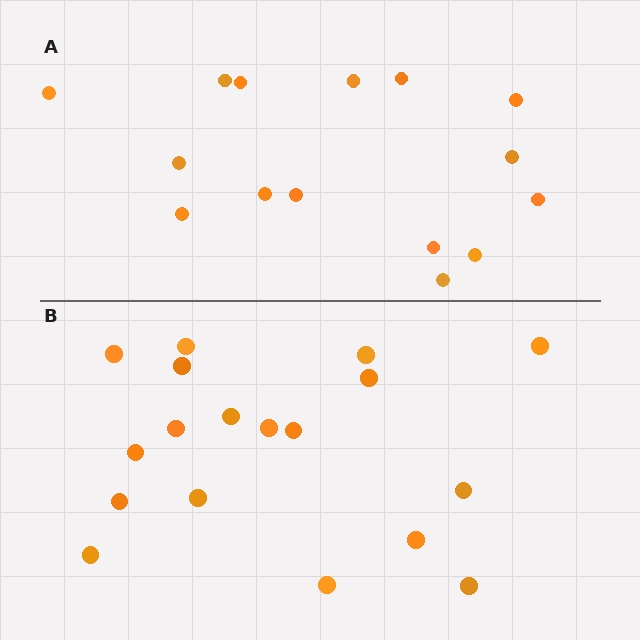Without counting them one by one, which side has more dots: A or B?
Region B (the bottom region) has more dots.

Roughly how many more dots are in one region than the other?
Region B has just a few more — roughly 2 or 3 more dots than region A.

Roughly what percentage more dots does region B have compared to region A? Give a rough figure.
About 20% more.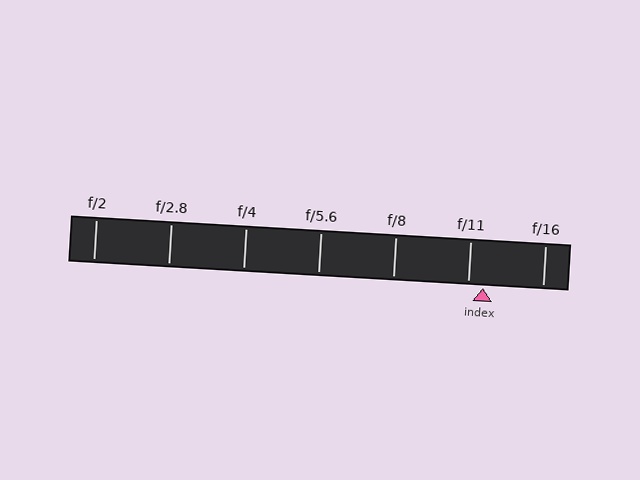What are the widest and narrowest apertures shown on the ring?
The widest aperture shown is f/2 and the narrowest is f/16.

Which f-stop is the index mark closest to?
The index mark is closest to f/11.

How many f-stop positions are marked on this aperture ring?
There are 7 f-stop positions marked.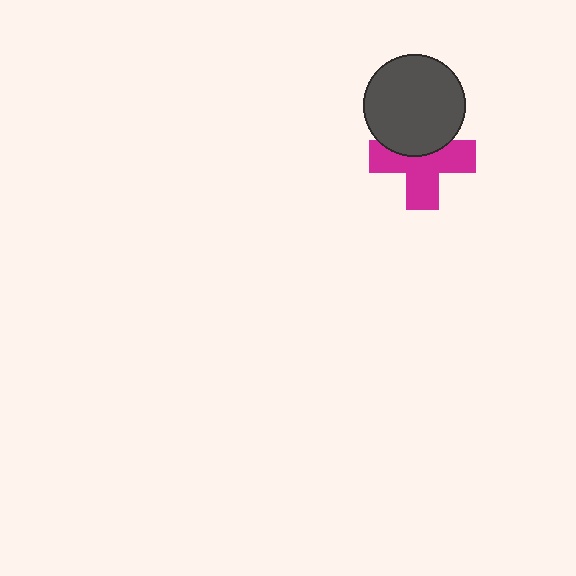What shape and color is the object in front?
The object in front is a dark gray circle.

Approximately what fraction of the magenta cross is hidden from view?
Roughly 36% of the magenta cross is hidden behind the dark gray circle.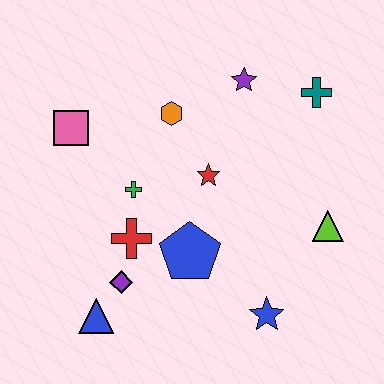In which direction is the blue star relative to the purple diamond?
The blue star is to the right of the purple diamond.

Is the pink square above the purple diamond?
Yes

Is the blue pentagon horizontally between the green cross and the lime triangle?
Yes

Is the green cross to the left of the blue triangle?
No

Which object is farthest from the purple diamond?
The teal cross is farthest from the purple diamond.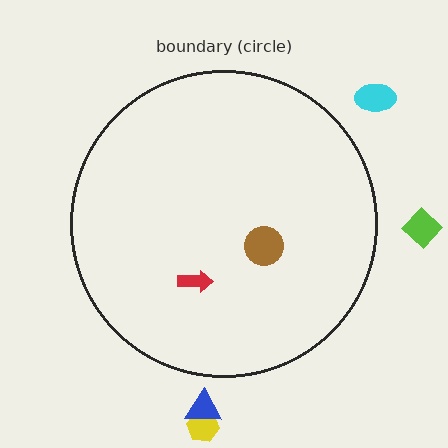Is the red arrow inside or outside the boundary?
Inside.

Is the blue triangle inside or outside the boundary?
Outside.